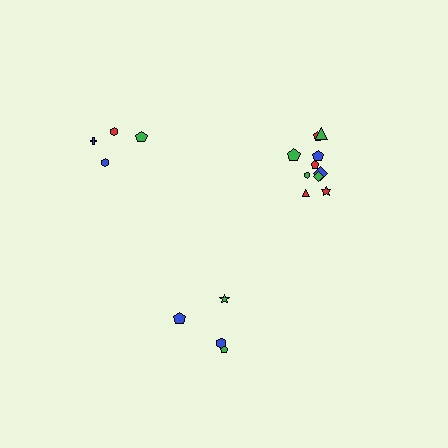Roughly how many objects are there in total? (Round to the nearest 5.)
Roughly 20 objects in total.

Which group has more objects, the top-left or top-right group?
The top-right group.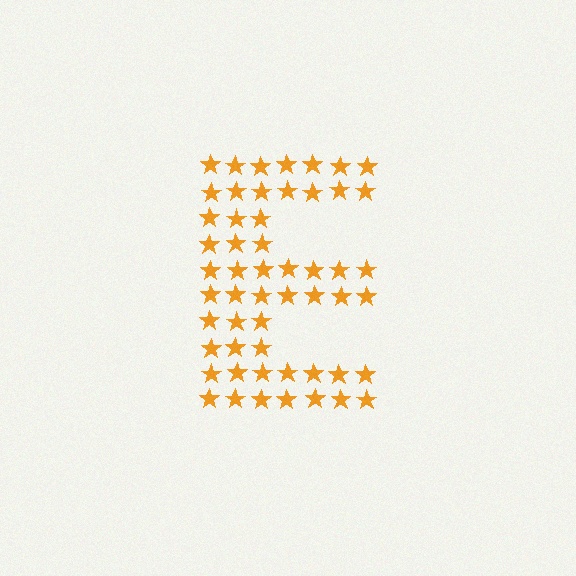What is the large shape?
The large shape is the letter E.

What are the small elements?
The small elements are stars.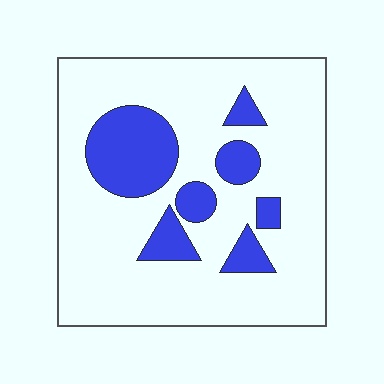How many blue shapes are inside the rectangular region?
7.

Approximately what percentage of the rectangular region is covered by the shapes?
Approximately 20%.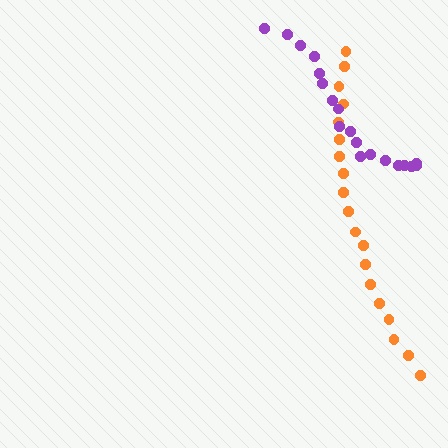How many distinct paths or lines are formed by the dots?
There are 2 distinct paths.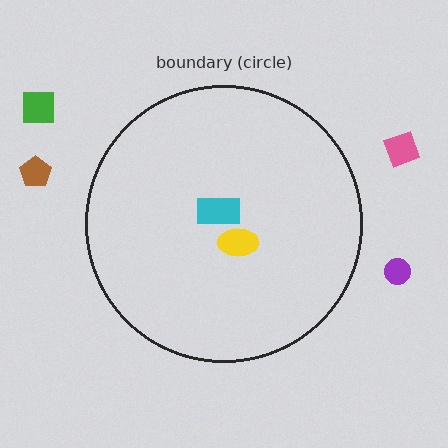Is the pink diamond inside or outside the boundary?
Outside.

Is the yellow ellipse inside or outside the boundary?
Inside.